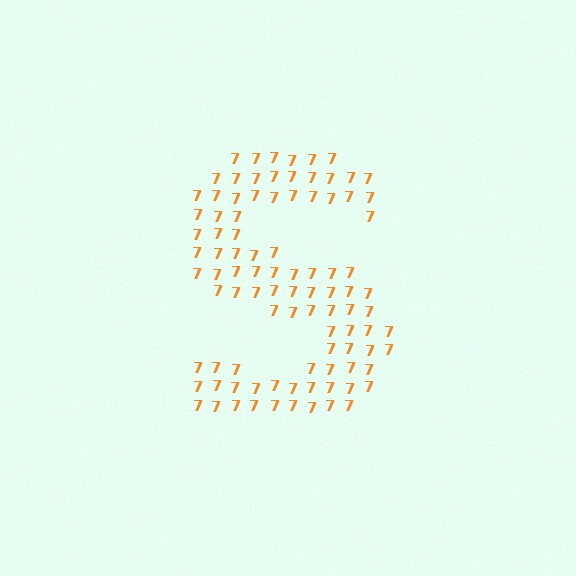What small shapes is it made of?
It is made of small digit 7's.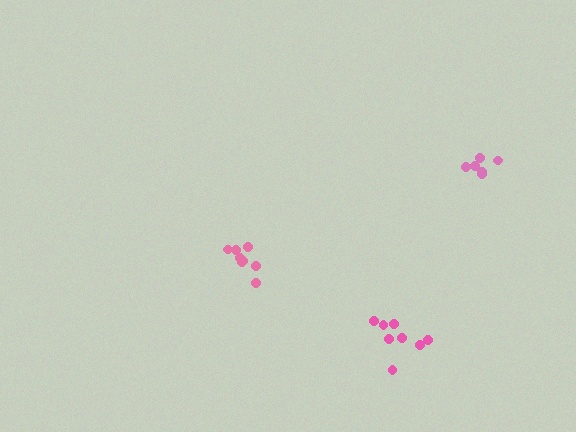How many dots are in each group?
Group 1: 8 dots, Group 2: 8 dots, Group 3: 6 dots (22 total).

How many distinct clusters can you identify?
There are 3 distinct clusters.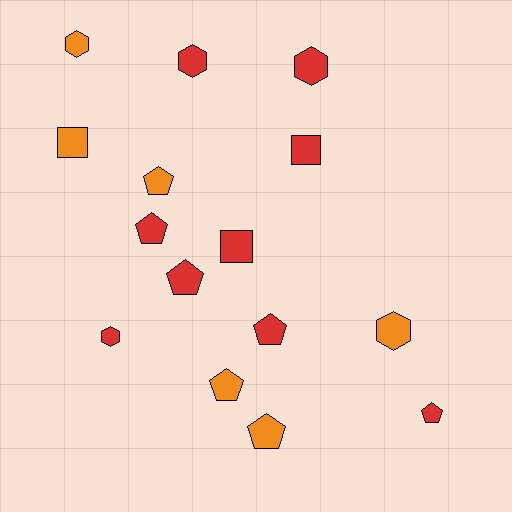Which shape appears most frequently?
Pentagon, with 7 objects.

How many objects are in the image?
There are 15 objects.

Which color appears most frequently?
Red, with 9 objects.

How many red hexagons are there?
There are 3 red hexagons.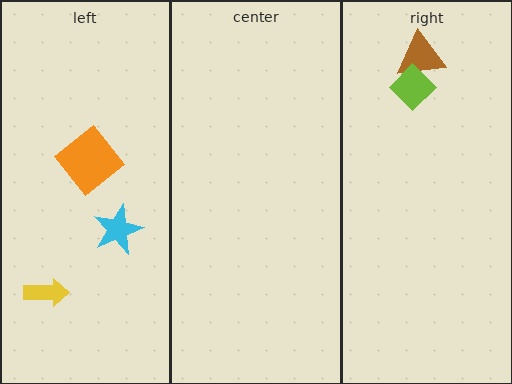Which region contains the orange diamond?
The left region.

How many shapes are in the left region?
3.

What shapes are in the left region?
The yellow arrow, the orange diamond, the cyan star.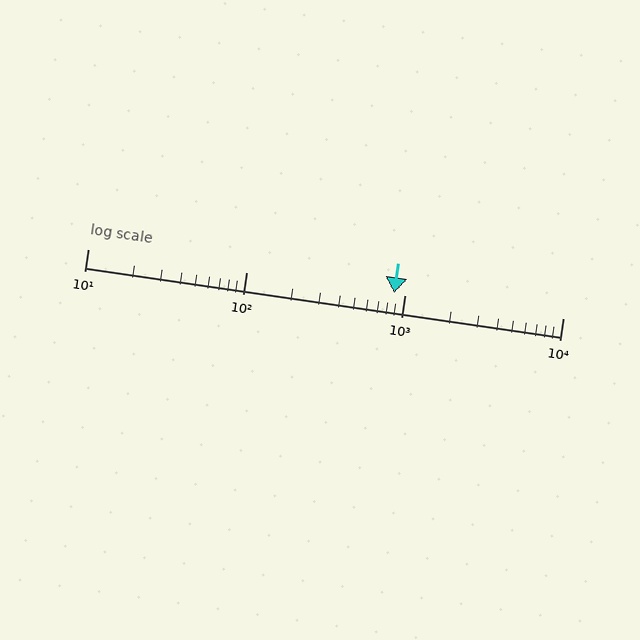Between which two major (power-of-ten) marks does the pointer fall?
The pointer is between 100 and 1000.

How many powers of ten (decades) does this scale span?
The scale spans 3 decades, from 10 to 10000.